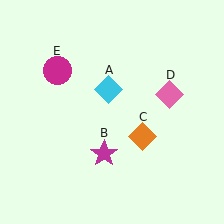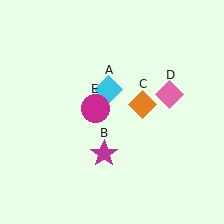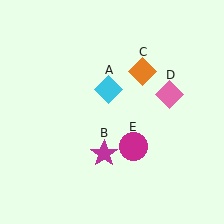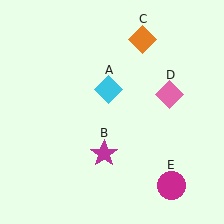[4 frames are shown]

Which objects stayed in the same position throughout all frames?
Cyan diamond (object A) and magenta star (object B) and pink diamond (object D) remained stationary.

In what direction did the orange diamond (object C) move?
The orange diamond (object C) moved up.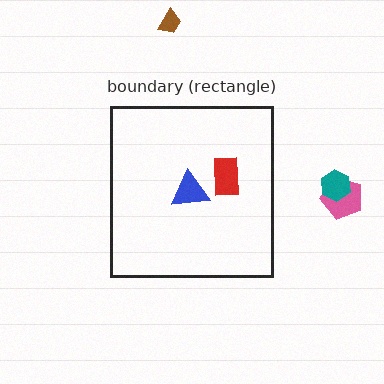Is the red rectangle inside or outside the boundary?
Inside.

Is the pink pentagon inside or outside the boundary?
Outside.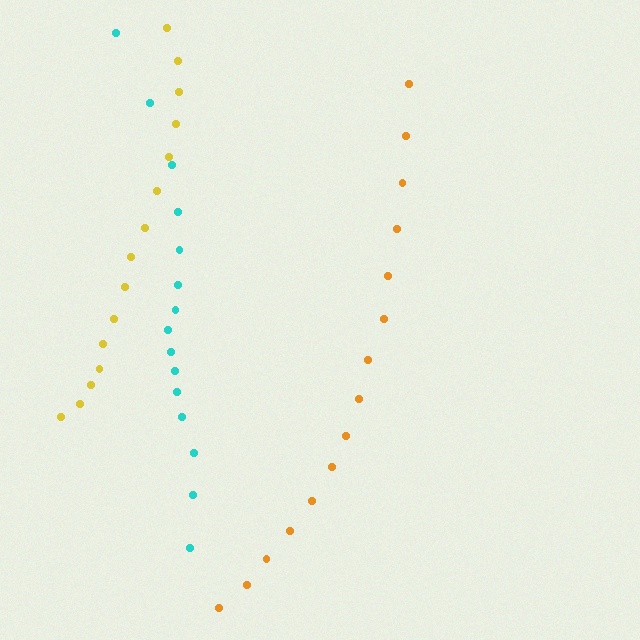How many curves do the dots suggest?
There are 3 distinct paths.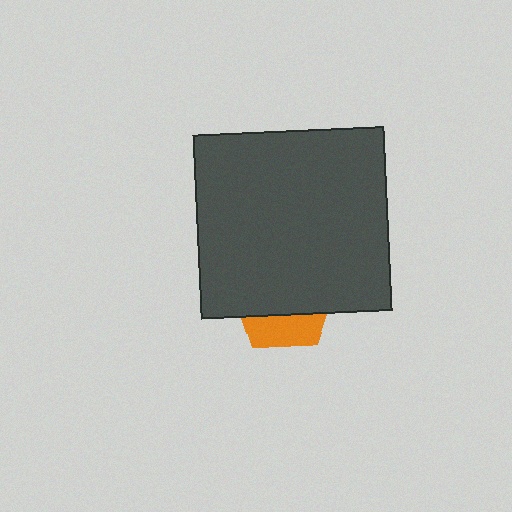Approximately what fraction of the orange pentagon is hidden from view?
Roughly 69% of the orange pentagon is hidden behind the dark gray rectangle.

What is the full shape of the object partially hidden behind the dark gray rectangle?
The partially hidden object is an orange pentagon.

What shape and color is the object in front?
The object in front is a dark gray rectangle.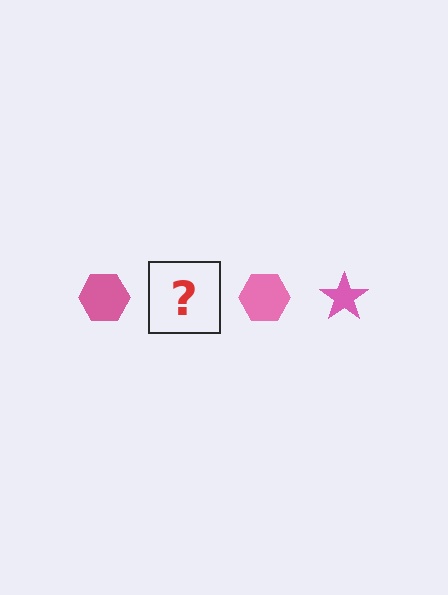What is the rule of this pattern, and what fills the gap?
The rule is that the pattern cycles through hexagon, star shapes in pink. The gap should be filled with a pink star.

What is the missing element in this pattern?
The missing element is a pink star.